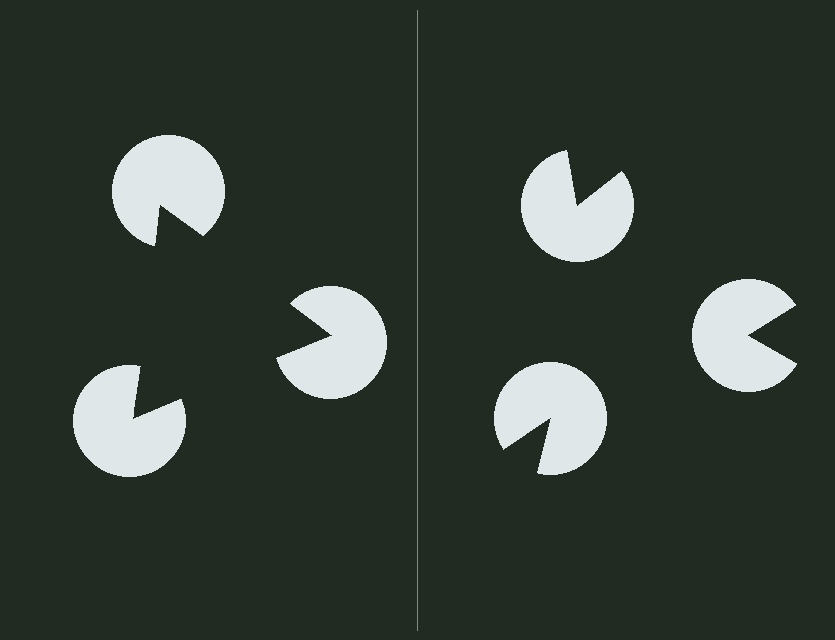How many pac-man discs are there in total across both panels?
6 — 3 on each side.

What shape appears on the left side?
An illusory triangle.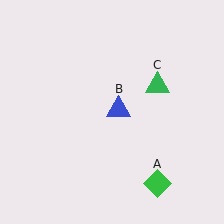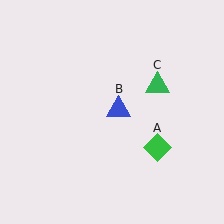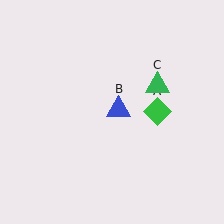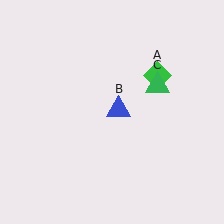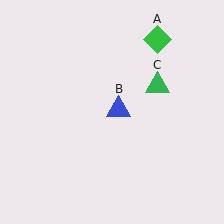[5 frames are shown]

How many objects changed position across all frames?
1 object changed position: green diamond (object A).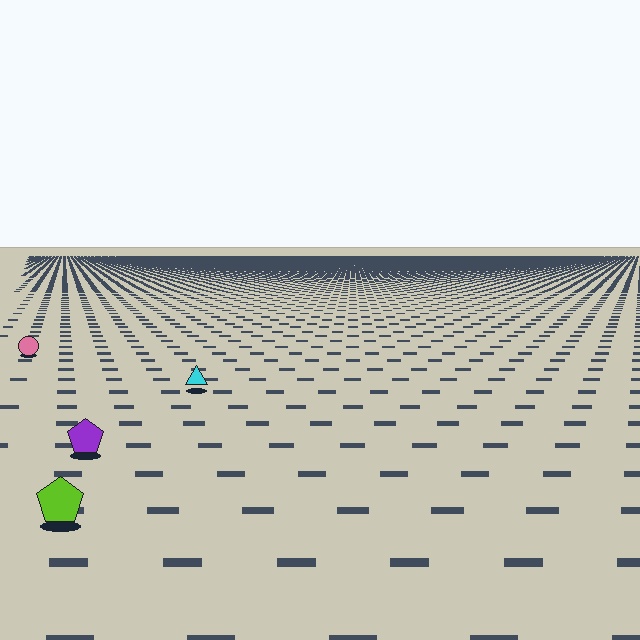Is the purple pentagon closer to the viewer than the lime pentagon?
No. The lime pentagon is closer — you can tell from the texture gradient: the ground texture is coarser near it.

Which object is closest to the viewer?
The lime pentagon is closest. The texture marks near it are larger and more spread out.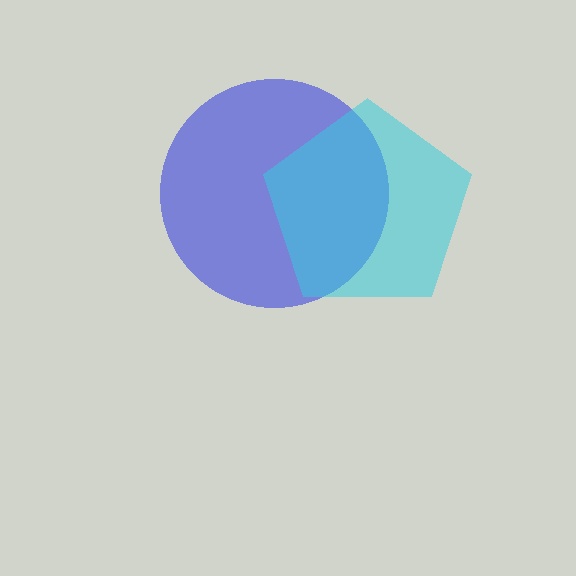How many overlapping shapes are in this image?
There are 2 overlapping shapes in the image.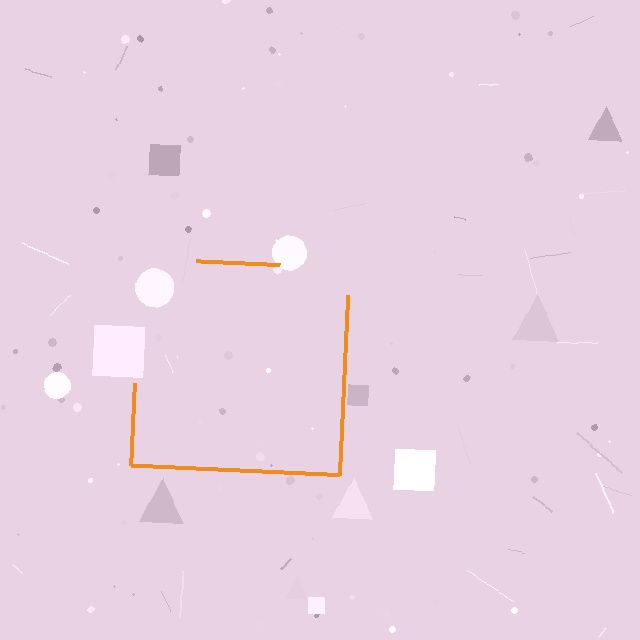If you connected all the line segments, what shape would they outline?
They would outline a square.